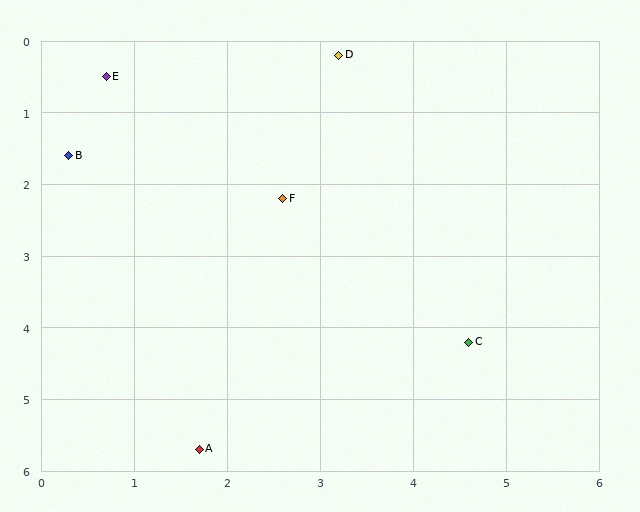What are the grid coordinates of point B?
Point B is at approximately (0.3, 1.6).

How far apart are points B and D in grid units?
Points B and D are about 3.2 grid units apart.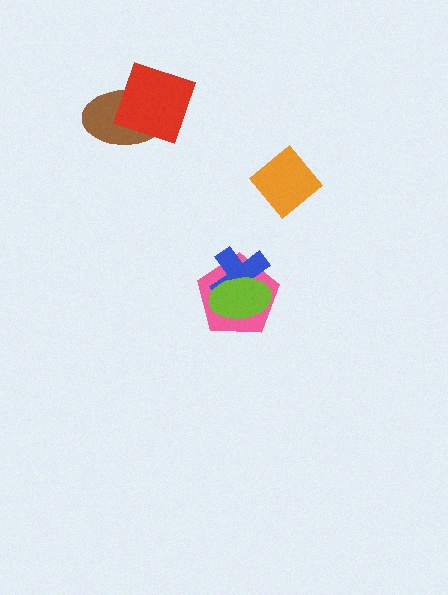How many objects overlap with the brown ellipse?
1 object overlaps with the brown ellipse.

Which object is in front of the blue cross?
The lime ellipse is in front of the blue cross.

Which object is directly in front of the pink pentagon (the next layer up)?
The blue cross is directly in front of the pink pentagon.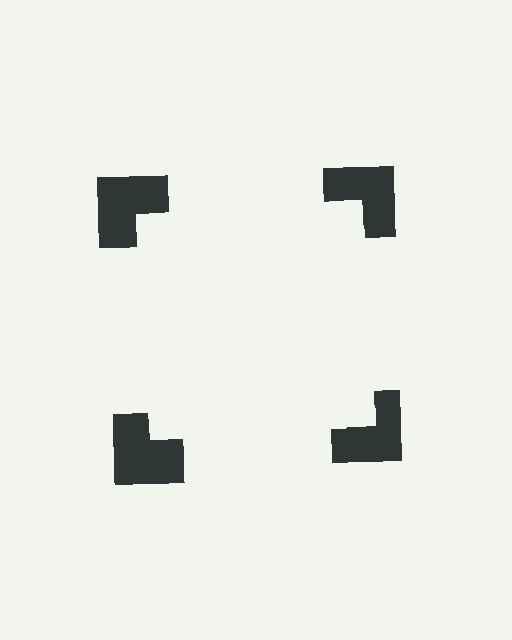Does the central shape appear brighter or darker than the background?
It typically appears slightly brighter than the background, even though no actual brightness change is drawn.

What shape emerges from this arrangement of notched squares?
An illusory square — its edges are inferred from the aligned wedge cuts in the notched squares, not physically drawn.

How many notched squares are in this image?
There are 4 — one at each vertex of the illusory square.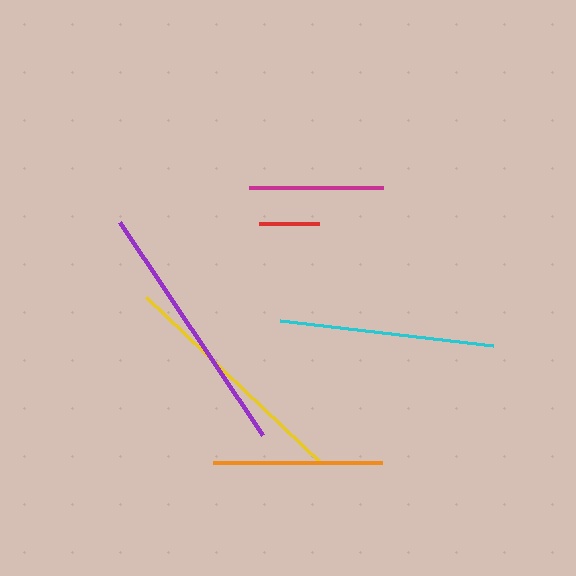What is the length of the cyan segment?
The cyan segment is approximately 214 pixels long.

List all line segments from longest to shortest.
From longest to shortest: purple, yellow, cyan, orange, magenta, red.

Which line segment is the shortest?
The red line is the shortest at approximately 60 pixels.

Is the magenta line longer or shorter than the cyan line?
The cyan line is longer than the magenta line.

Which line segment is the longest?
The purple line is the longest at approximately 256 pixels.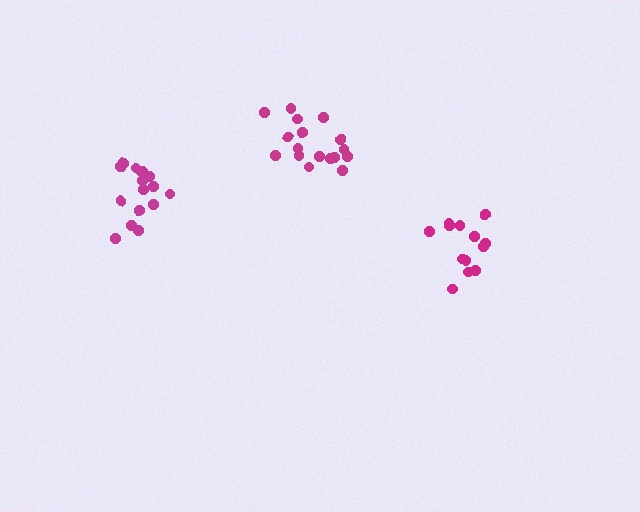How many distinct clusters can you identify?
There are 3 distinct clusters.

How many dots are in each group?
Group 1: 16 dots, Group 2: 17 dots, Group 3: 13 dots (46 total).